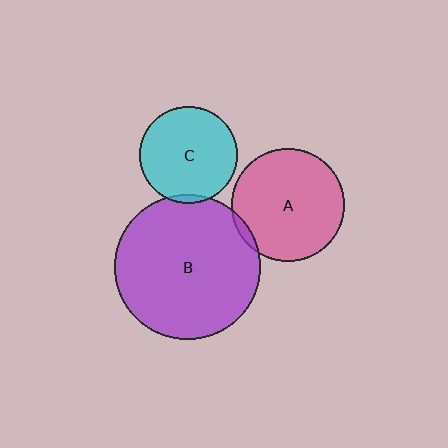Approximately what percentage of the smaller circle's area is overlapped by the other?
Approximately 5%.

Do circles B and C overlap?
Yes.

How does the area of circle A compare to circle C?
Approximately 1.3 times.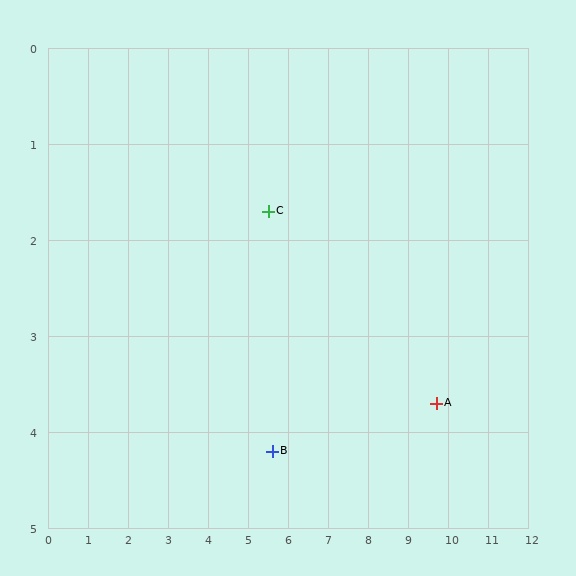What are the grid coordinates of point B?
Point B is at approximately (5.6, 4.2).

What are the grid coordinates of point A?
Point A is at approximately (9.7, 3.7).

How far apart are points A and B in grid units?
Points A and B are about 4.1 grid units apart.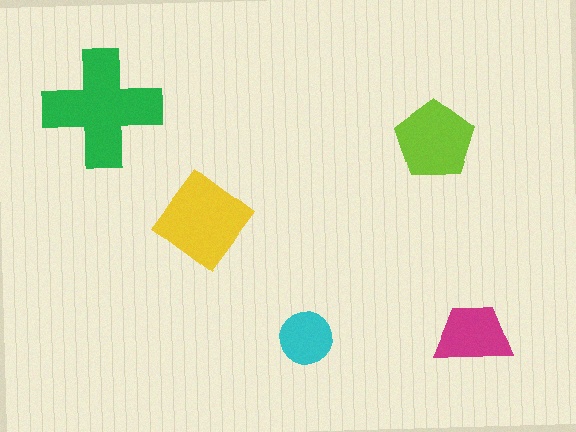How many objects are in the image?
There are 5 objects in the image.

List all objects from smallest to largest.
The cyan circle, the magenta trapezoid, the lime pentagon, the yellow diamond, the green cross.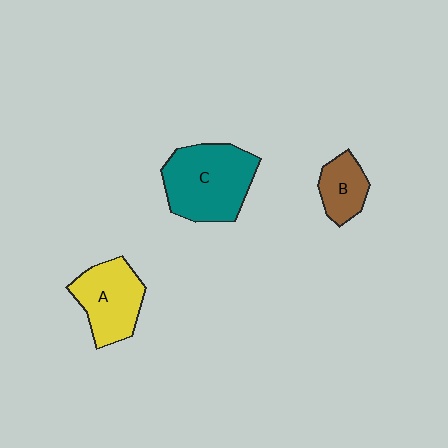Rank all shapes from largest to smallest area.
From largest to smallest: C (teal), A (yellow), B (brown).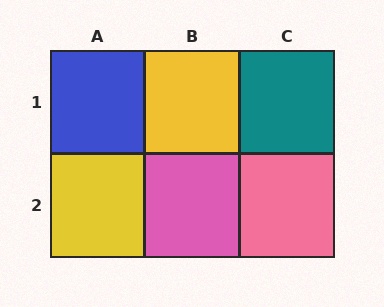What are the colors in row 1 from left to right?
Blue, yellow, teal.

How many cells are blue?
1 cell is blue.